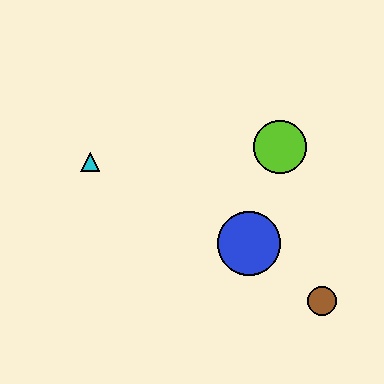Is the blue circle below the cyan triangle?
Yes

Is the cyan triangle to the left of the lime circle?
Yes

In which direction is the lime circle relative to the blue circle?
The lime circle is above the blue circle.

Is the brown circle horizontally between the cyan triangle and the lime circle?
No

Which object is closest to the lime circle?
The blue circle is closest to the lime circle.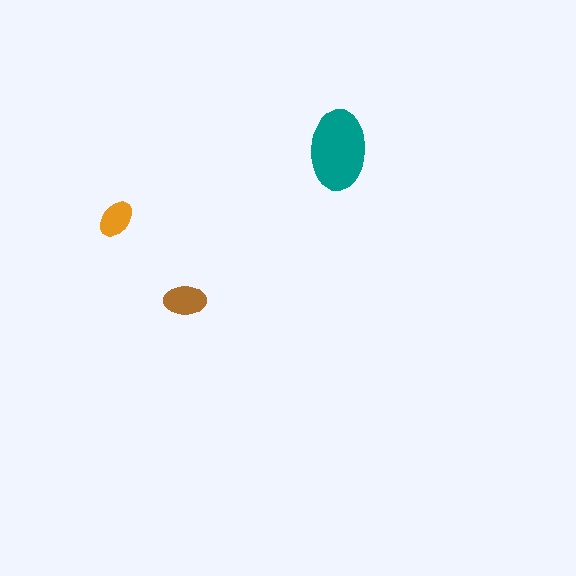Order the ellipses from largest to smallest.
the teal one, the brown one, the orange one.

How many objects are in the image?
There are 3 objects in the image.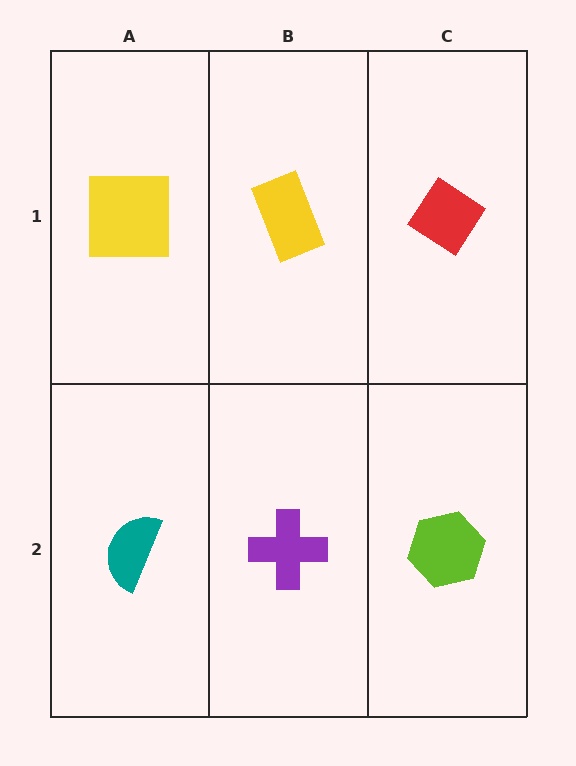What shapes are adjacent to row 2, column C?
A red diamond (row 1, column C), a purple cross (row 2, column B).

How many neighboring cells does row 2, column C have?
2.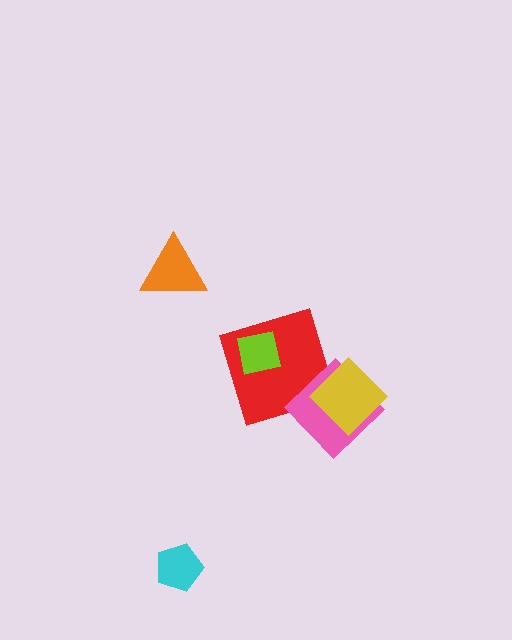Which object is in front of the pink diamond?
The yellow diamond is in front of the pink diamond.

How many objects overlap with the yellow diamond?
2 objects overlap with the yellow diamond.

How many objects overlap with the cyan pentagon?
0 objects overlap with the cyan pentagon.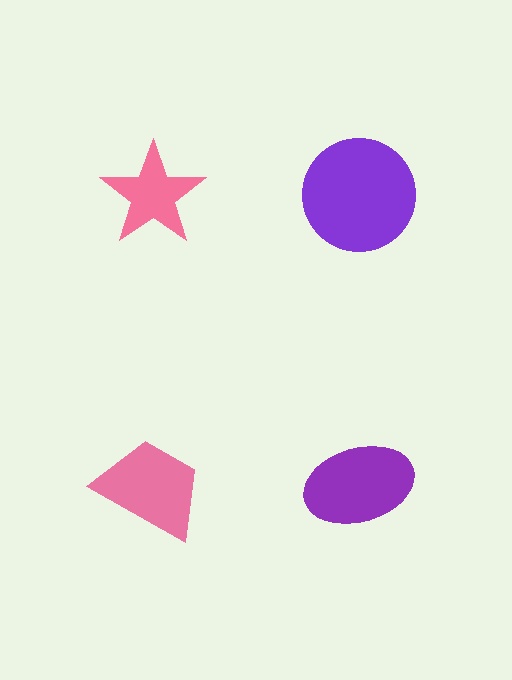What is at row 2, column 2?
A purple ellipse.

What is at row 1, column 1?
A pink star.